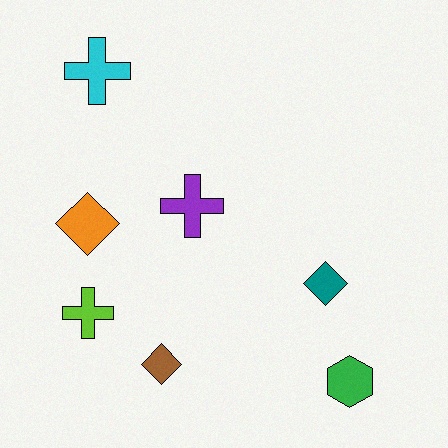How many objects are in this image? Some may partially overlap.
There are 7 objects.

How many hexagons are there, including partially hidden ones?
There is 1 hexagon.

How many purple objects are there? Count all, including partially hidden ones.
There is 1 purple object.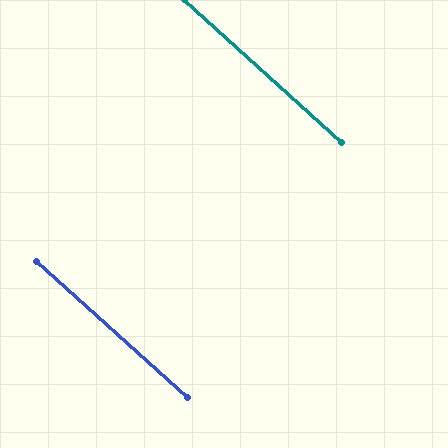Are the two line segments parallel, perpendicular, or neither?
Parallel — their directions differ by only 0.4°.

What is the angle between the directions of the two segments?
Approximately 0 degrees.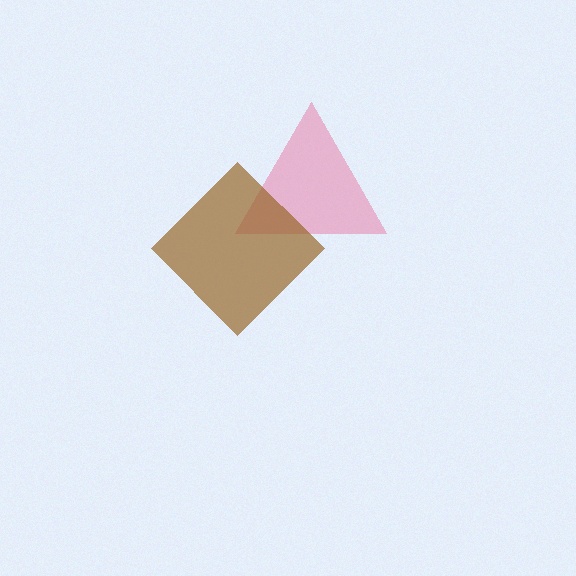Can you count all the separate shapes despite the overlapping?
Yes, there are 2 separate shapes.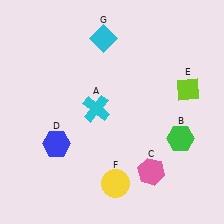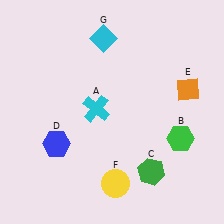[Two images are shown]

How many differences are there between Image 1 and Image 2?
There are 2 differences between the two images.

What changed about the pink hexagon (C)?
In Image 1, C is pink. In Image 2, it changed to green.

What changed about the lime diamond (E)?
In Image 1, E is lime. In Image 2, it changed to orange.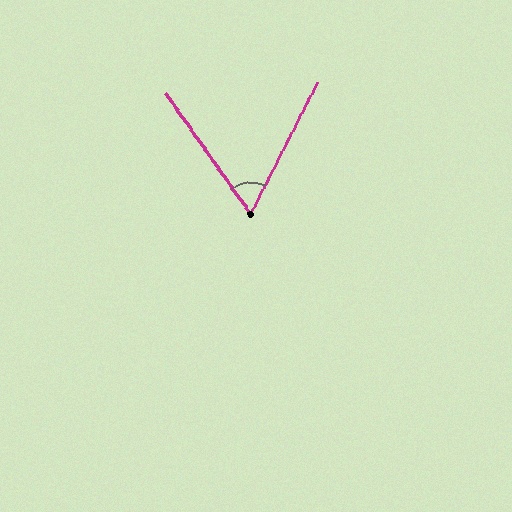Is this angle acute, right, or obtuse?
It is acute.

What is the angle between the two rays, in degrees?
Approximately 62 degrees.